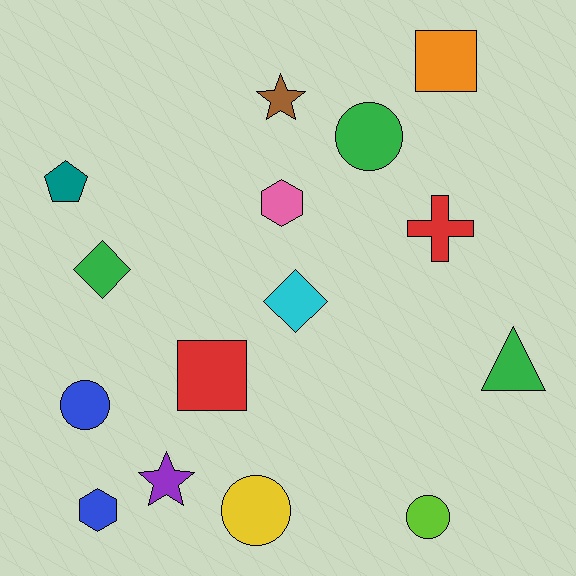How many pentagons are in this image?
There is 1 pentagon.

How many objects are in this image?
There are 15 objects.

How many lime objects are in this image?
There is 1 lime object.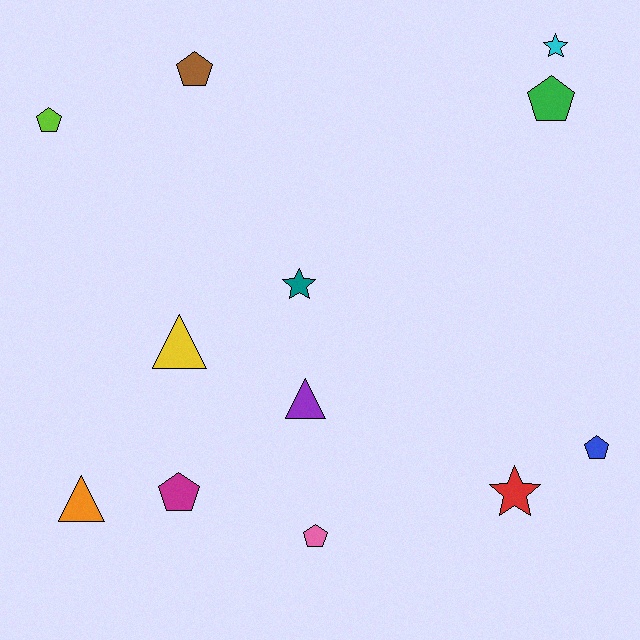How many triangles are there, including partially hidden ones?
There are 3 triangles.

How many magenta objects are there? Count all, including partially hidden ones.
There is 1 magenta object.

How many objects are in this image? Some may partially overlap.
There are 12 objects.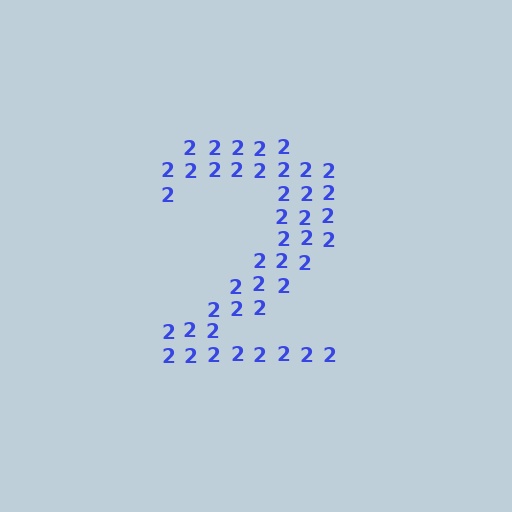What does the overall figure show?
The overall figure shows the digit 2.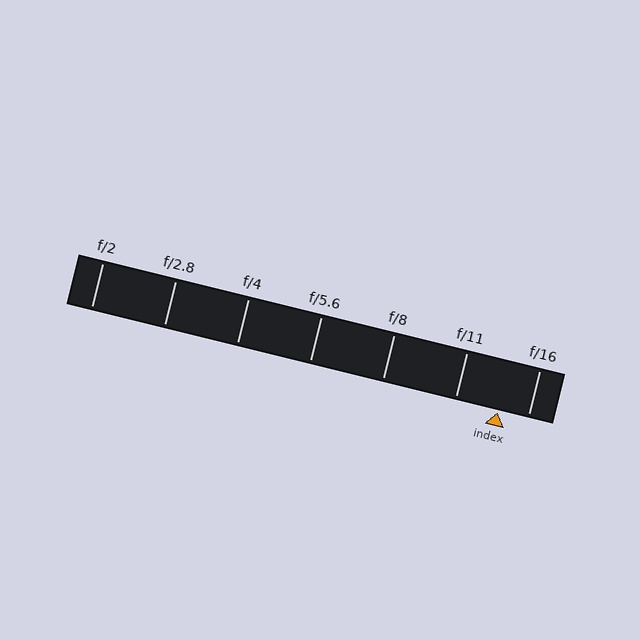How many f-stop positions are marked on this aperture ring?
There are 7 f-stop positions marked.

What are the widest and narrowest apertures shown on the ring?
The widest aperture shown is f/2 and the narrowest is f/16.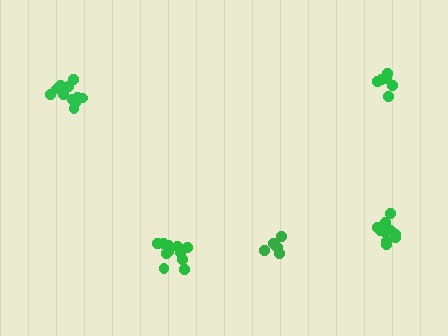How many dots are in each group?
Group 1: 7 dots, Group 2: 7 dots, Group 3: 11 dots, Group 4: 11 dots, Group 5: 12 dots (48 total).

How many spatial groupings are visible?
There are 5 spatial groupings.